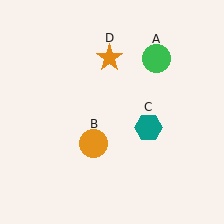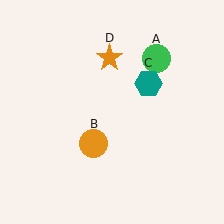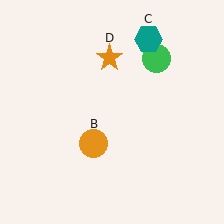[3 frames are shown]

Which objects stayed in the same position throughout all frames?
Green circle (object A) and orange circle (object B) and orange star (object D) remained stationary.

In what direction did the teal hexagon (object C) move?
The teal hexagon (object C) moved up.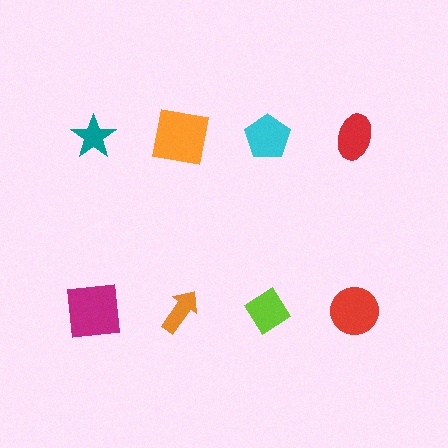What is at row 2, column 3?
A lime diamond.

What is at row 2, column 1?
A magenta square.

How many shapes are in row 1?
4 shapes.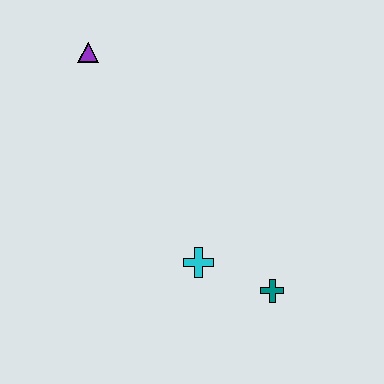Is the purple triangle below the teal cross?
No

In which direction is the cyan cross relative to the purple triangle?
The cyan cross is below the purple triangle.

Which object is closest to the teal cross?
The cyan cross is closest to the teal cross.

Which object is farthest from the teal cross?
The purple triangle is farthest from the teal cross.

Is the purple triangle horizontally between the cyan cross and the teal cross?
No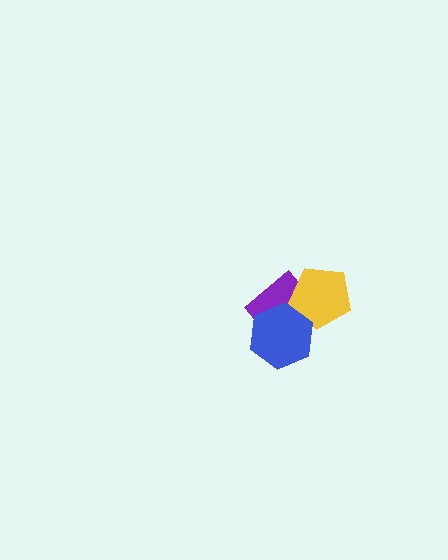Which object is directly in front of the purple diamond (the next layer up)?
The yellow pentagon is directly in front of the purple diamond.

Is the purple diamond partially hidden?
Yes, it is partially covered by another shape.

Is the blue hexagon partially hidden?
No, no other shape covers it.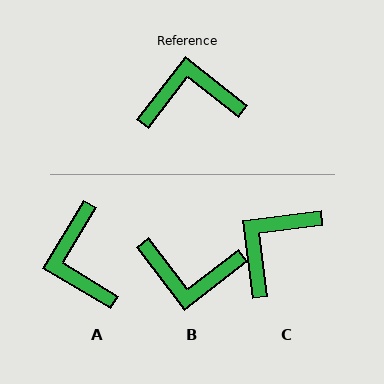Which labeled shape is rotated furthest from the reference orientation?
B, about 166 degrees away.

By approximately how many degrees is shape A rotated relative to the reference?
Approximately 97 degrees counter-clockwise.